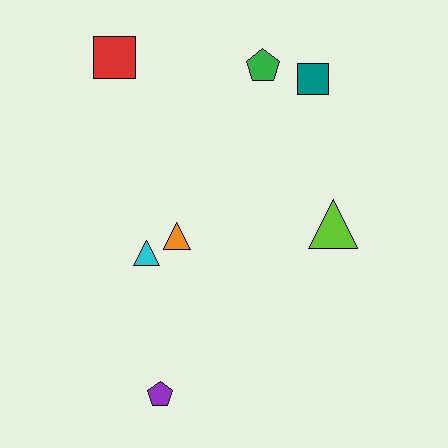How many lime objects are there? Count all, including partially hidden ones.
There is 1 lime object.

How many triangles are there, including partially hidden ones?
There are 3 triangles.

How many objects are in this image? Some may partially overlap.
There are 7 objects.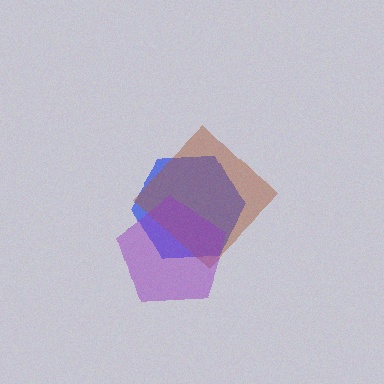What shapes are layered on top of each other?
The layered shapes are: a blue hexagon, a brown diamond, a purple pentagon.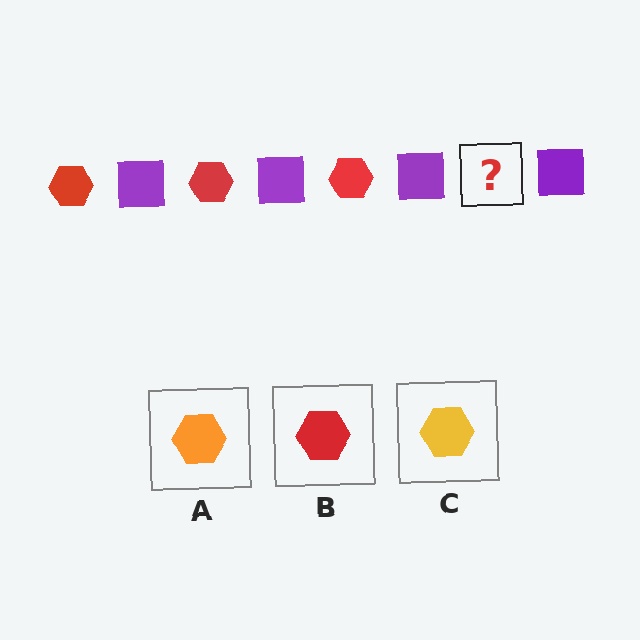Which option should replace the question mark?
Option B.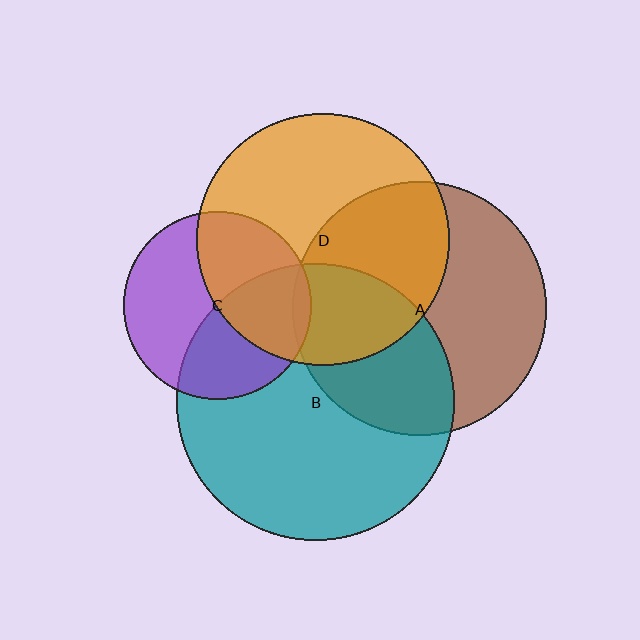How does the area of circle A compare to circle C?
Approximately 1.8 times.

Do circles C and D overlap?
Yes.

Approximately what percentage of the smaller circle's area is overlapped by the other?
Approximately 45%.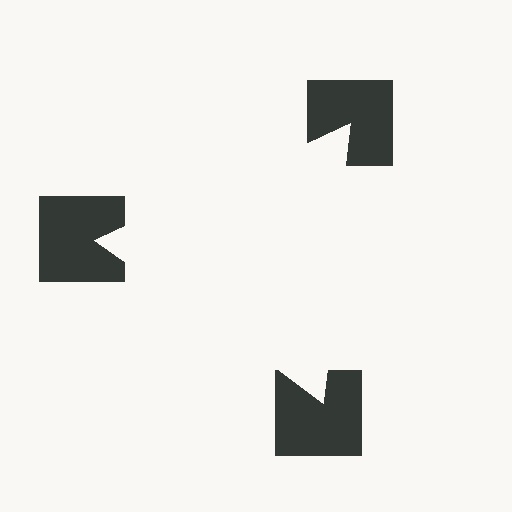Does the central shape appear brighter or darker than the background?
It typically appears slightly brighter than the background, even though no actual brightness change is drawn.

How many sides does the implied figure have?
3 sides.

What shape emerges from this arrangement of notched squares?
An illusory triangle — its edges are inferred from the aligned wedge cuts in the notched squares, not physically drawn.